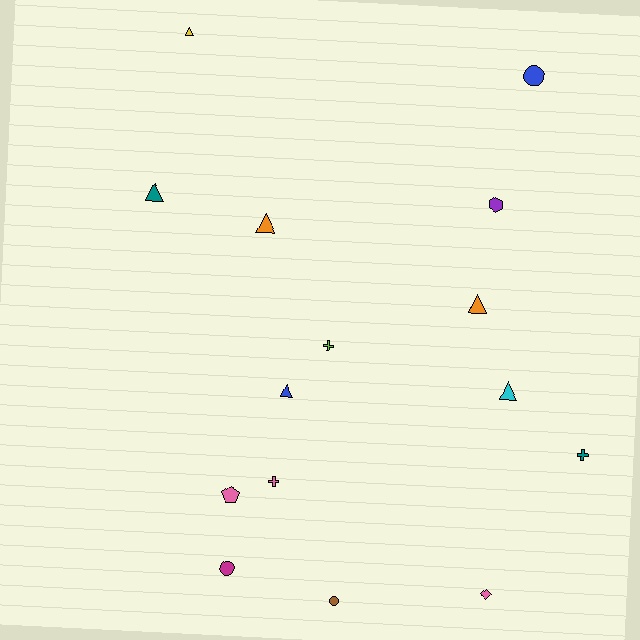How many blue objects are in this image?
There are 2 blue objects.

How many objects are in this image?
There are 15 objects.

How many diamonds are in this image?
There is 1 diamond.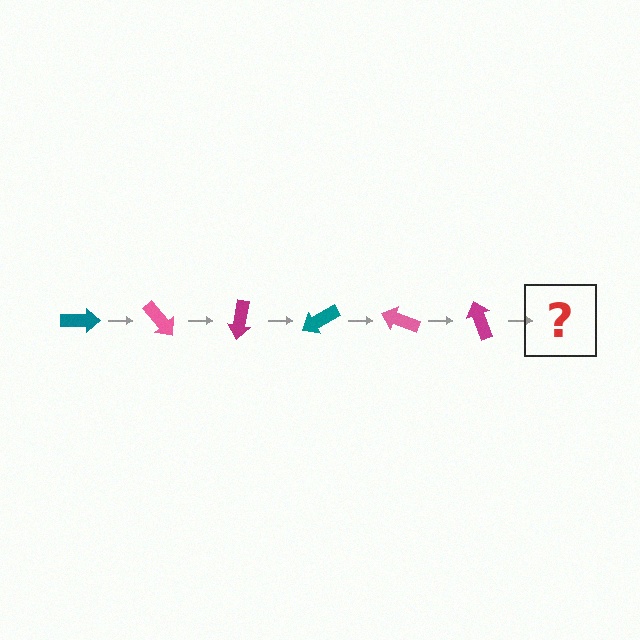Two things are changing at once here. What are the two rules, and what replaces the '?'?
The two rules are that it rotates 50 degrees each step and the color cycles through teal, pink, and magenta. The '?' should be a teal arrow, rotated 300 degrees from the start.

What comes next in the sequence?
The next element should be a teal arrow, rotated 300 degrees from the start.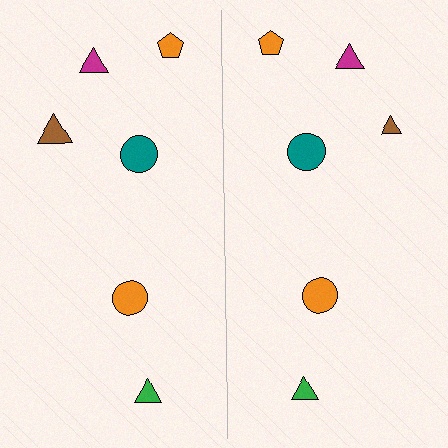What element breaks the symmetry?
The brown triangle on the right side has a different size than its mirror counterpart.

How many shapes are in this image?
There are 12 shapes in this image.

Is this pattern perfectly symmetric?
No, the pattern is not perfectly symmetric. The brown triangle on the right side has a different size than its mirror counterpart.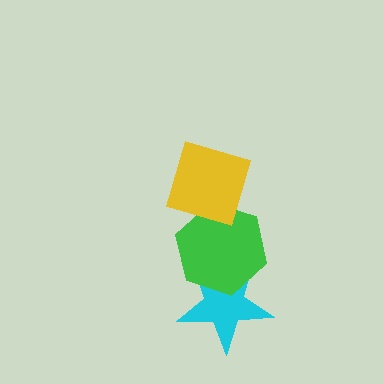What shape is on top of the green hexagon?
The yellow diamond is on top of the green hexagon.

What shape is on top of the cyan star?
The green hexagon is on top of the cyan star.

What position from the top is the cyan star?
The cyan star is 3rd from the top.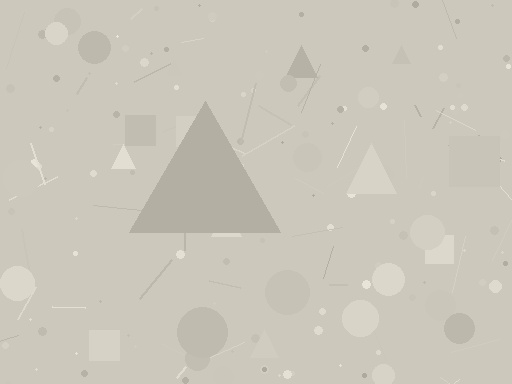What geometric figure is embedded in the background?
A triangle is embedded in the background.